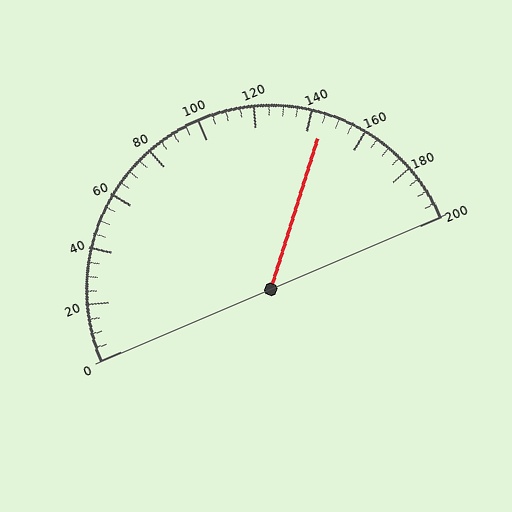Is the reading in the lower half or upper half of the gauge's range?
The reading is in the upper half of the range (0 to 200).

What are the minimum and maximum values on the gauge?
The gauge ranges from 0 to 200.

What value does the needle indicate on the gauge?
The needle indicates approximately 145.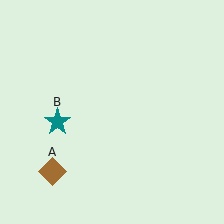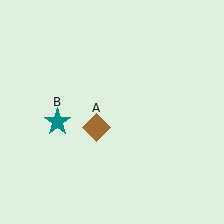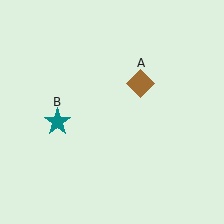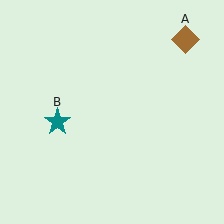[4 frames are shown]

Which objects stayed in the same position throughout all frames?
Teal star (object B) remained stationary.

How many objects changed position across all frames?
1 object changed position: brown diamond (object A).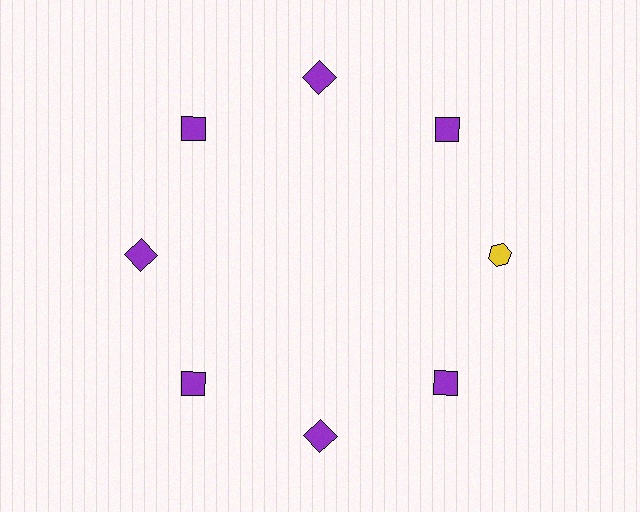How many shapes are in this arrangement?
There are 8 shapes arranged in a ring pattern.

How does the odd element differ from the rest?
It differs in both color (yellow instead of purple) and shape (hexagon instead of square).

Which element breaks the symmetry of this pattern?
The yellow hexagon at roughly the 3 o'clock position breaks the symmetry. All other shapes are purple squares.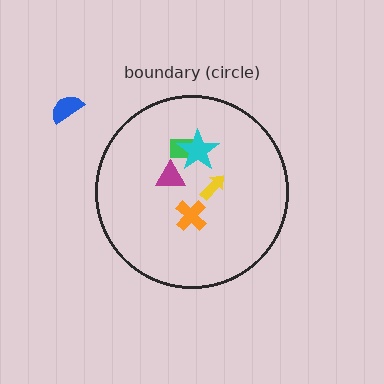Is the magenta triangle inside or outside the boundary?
Inside.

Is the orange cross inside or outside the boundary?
Inside.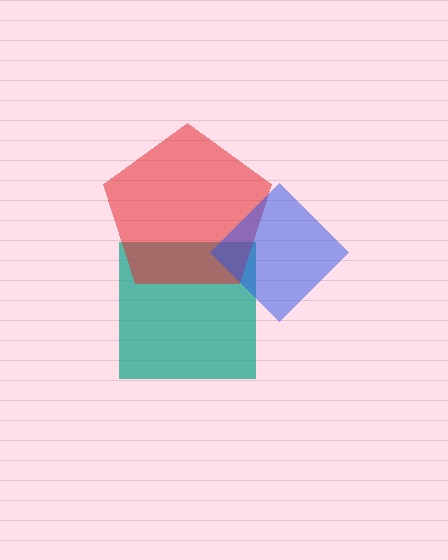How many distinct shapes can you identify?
There are 3 distinct shapes: a teal square, a red pentagon, a blue diamond.